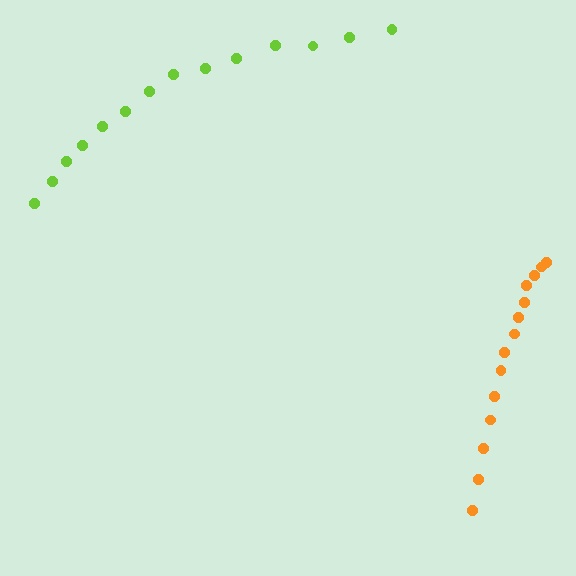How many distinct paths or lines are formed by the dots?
There are 2 distinct paths.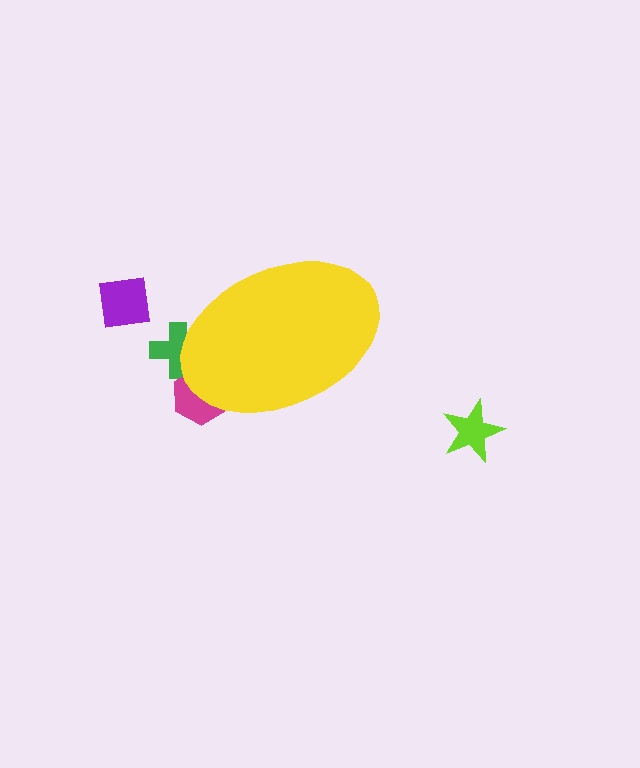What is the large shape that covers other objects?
A yellow ellipse.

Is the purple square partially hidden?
No, the purple square is fully visible.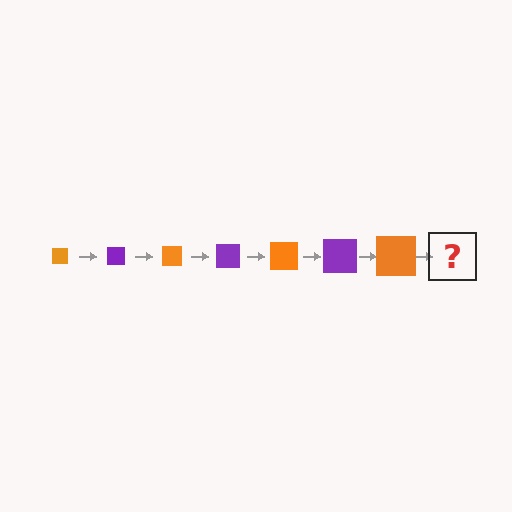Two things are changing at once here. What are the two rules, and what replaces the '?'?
The two rules are that the square grows larger each step and the color cycles through orange and purple. The '?' should be a purple square, larger than the previous one.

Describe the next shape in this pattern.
It should be a purple square, larger than the previous one.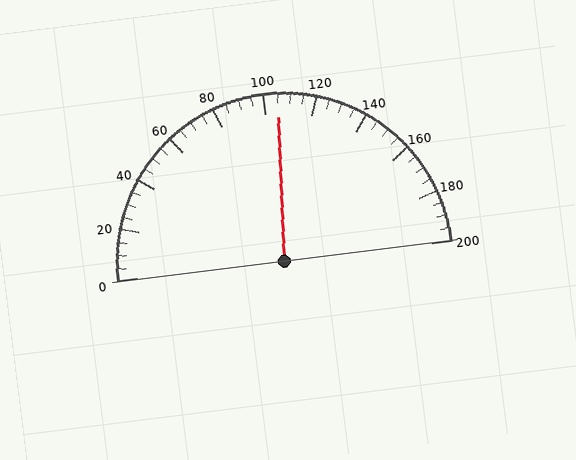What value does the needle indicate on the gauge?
The needle indicates approximately 105.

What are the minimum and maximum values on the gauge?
The gauge ranges from 0 to 200.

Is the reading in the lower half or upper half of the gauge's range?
The reading is in the upper half of the range (0 to 200).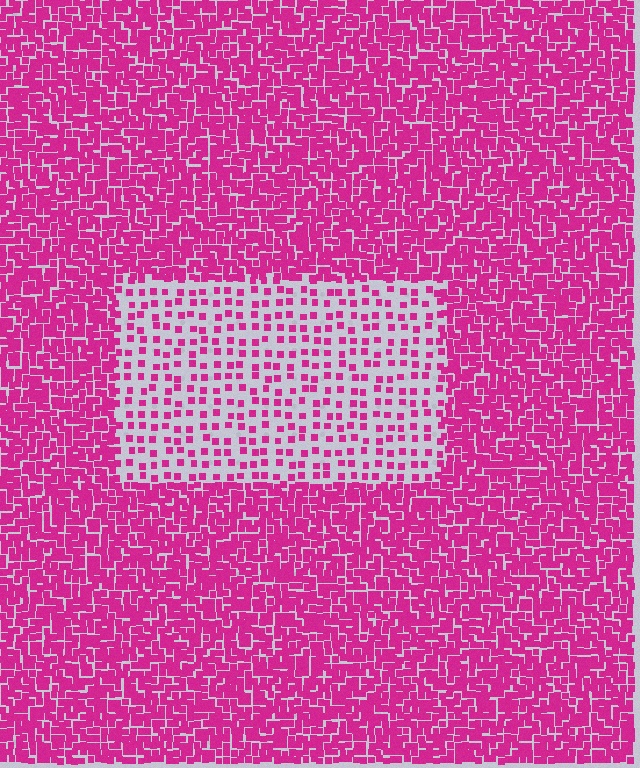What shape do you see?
I see a rectangle.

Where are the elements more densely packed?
The elements are more densely packed outside the rectangle boundary.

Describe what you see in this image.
The image contains small magenta elements arranged at two different densities. A rectangle-shaped region is visible where the elements are less densely packed than the surrounding area.